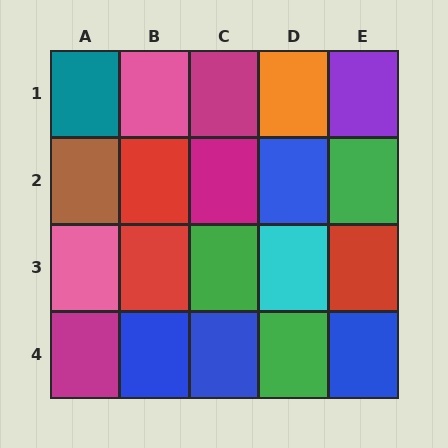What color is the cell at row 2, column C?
Magenta.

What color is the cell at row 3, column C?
Green.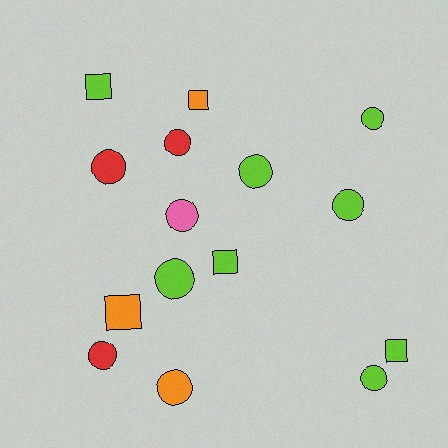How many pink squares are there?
There are no pink squares.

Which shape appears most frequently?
Circle, with 10 objects.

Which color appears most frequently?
Lime, with 8 objects.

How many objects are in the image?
There are 15 objects.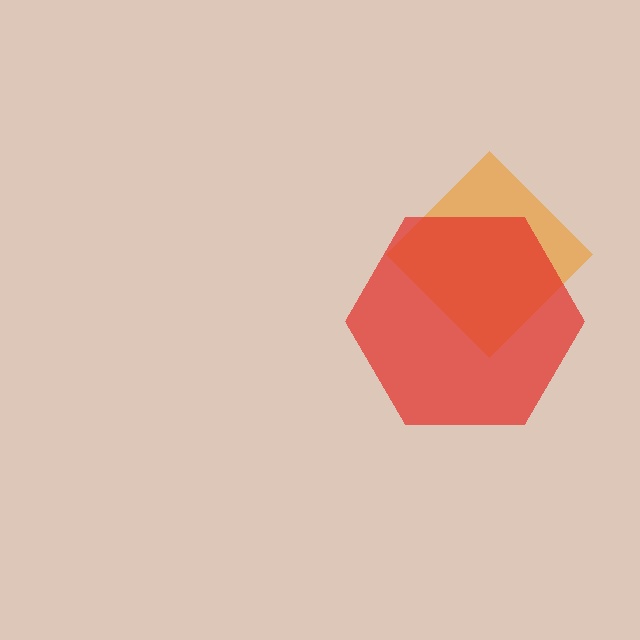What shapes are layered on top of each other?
The layered shapes are: an orange diamond, a red hexagon.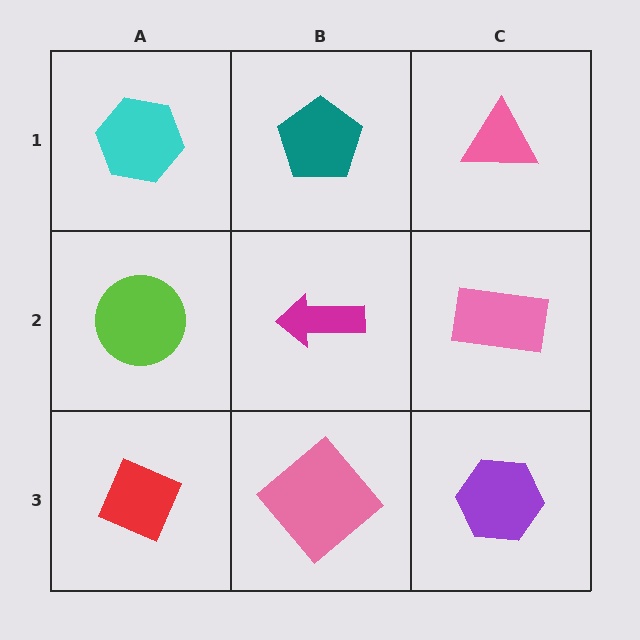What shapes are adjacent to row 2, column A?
A cyan hexagon (row 1, column A), a red diamond (row 3, column A), a magenta arrow (row 2, column B).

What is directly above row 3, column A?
A lime circle.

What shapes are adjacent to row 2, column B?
A teal pentagon (row 1, column B), a pink diamond (row 3, column B), a lime circle (row 2, column A), a pink rectangle (row 2, column C).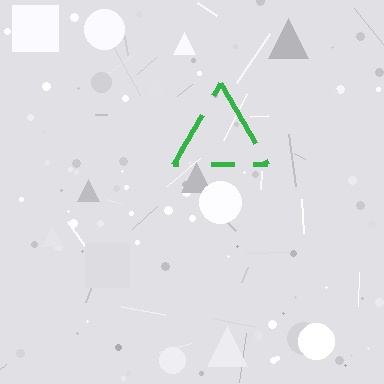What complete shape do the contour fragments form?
The contour fragments form a triangle.